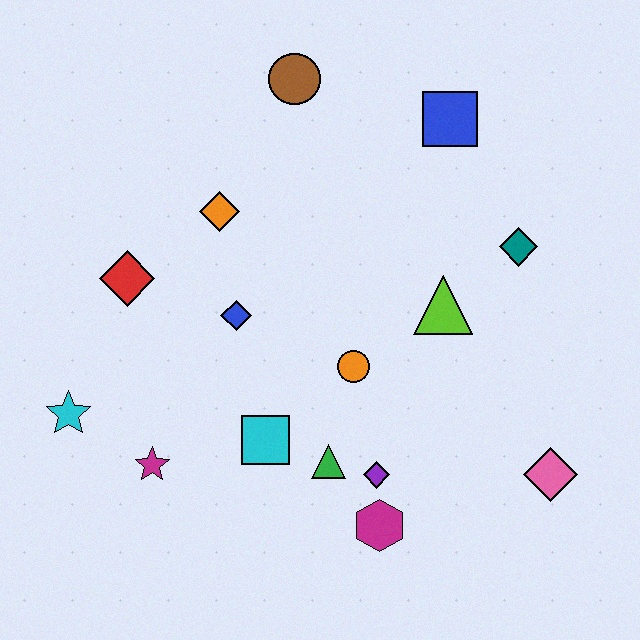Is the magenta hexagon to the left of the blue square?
Yes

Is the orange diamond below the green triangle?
No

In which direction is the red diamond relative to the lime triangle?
The red diamond is to the left of the lime triangle.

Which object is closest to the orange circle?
The green triangle is closest to the orange circle.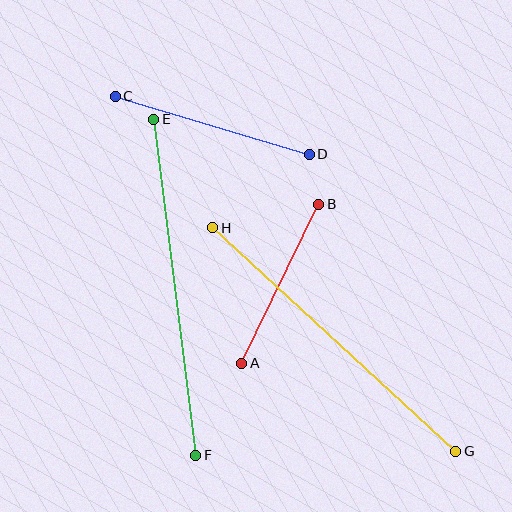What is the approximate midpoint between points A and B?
The midpoint is at approximately (280, 284) pixels.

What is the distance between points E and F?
The distance is approximately 338 pixels.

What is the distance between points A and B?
The distance is approximately 176 pixels.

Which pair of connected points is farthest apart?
Points E and F are farthest apart.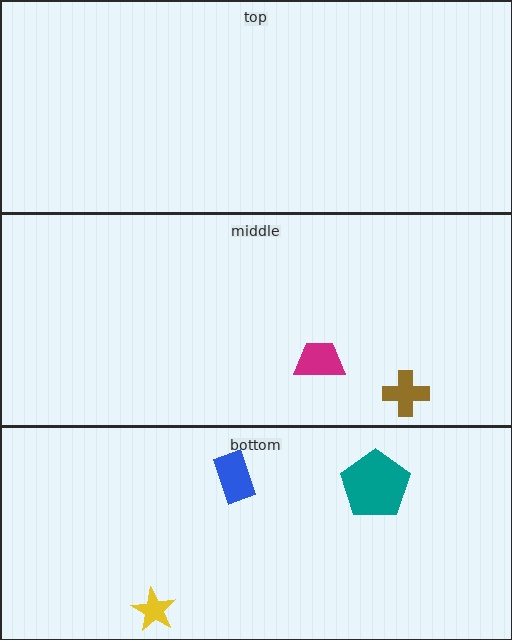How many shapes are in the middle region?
2.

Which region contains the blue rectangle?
The bottom region.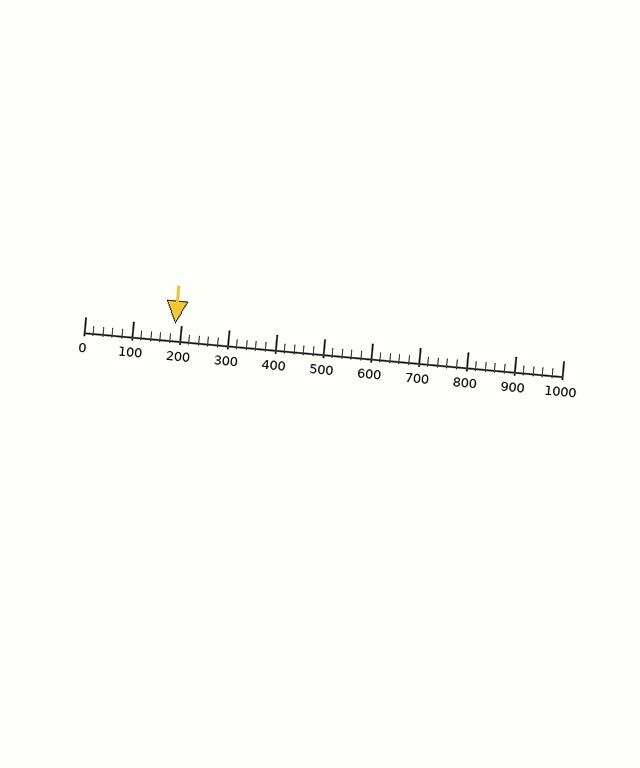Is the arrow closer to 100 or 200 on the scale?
The arrow is closer to 200.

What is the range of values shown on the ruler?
The ruler shows values from 0 to 1000.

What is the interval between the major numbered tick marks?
The major tick marks are spaced 100 units apart.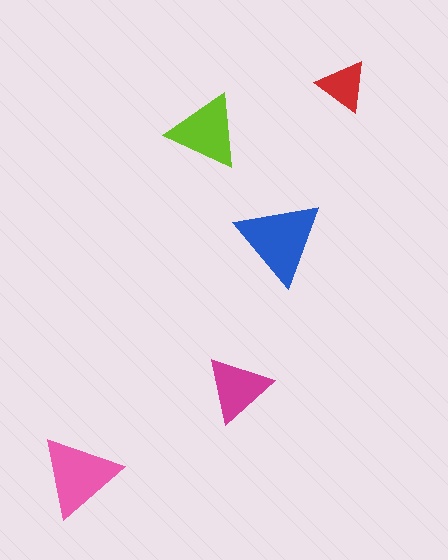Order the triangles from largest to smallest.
the blue one, the pink one, the lime one, the magenta one, the red one.